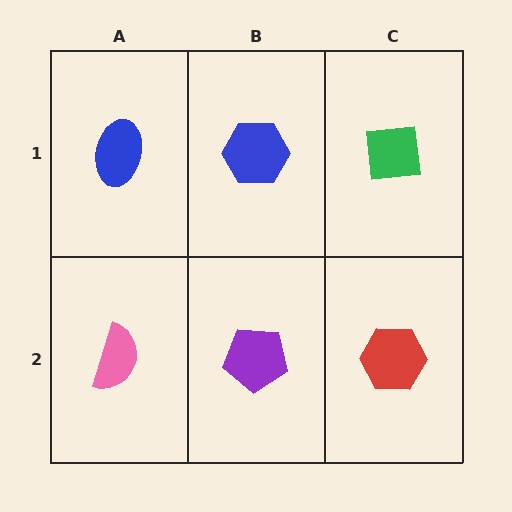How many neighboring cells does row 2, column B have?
3.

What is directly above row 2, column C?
A green square.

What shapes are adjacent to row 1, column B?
A purple pentagon (row 2, column B), a blue ellipse (row 1, column A), a green square (row 1, column C).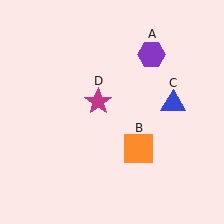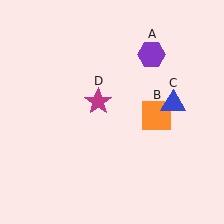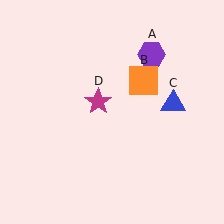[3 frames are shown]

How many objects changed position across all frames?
1 object changed position: orange square (object B).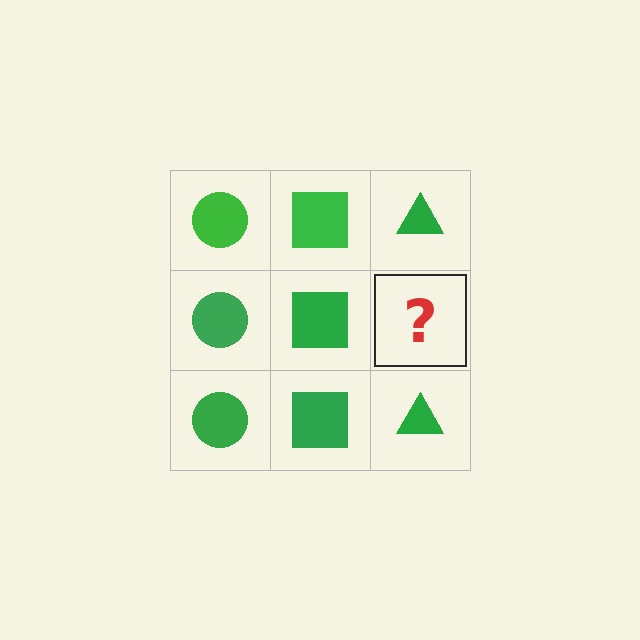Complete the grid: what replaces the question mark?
The question mark should be replaced with a green triangle.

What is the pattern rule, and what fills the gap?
The rule is that each column has a consistent shape. The gap should be filled with a green triangle.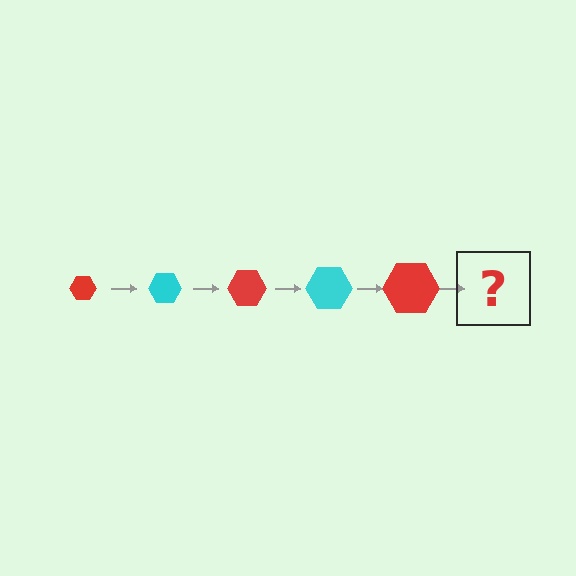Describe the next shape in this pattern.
It should be a cyan hexagon, larger than the previous one.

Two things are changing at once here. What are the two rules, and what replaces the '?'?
The two rules are that the hexagon grows larger each step and the color cycles through red and cyan. The '?' should be a cyan hexagon, larger than the previous one.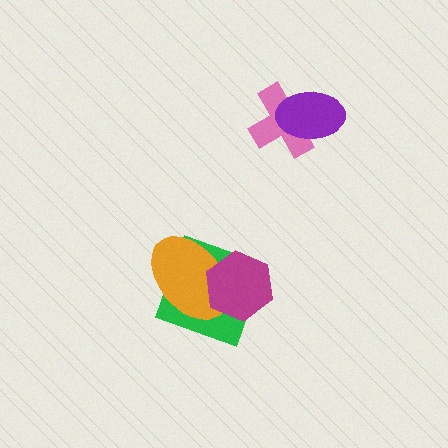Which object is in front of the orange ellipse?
The magenta hexagon is in front of the orange ellipse.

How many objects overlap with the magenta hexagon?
2 objects overlap with the magenta hexagon.